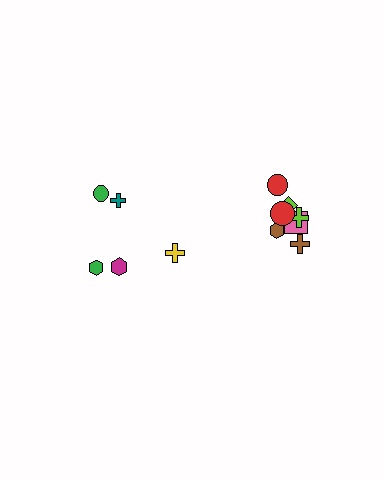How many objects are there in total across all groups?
There are 12 objects.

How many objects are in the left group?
There are 5 objects.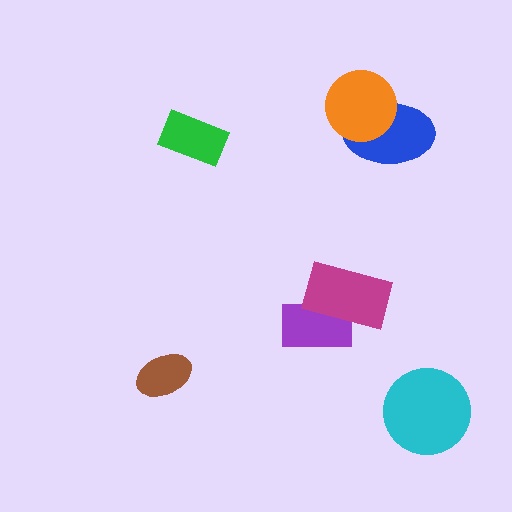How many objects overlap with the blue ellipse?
1 object overlaps with the blue ellipse.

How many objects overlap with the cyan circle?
0 objects overlap with the cyan circle.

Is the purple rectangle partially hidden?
Yes, it is partially covered by another shape.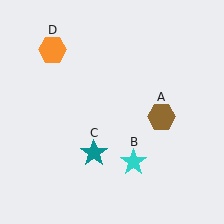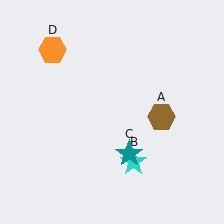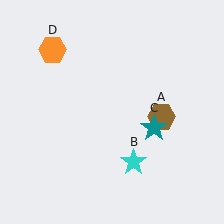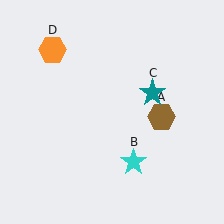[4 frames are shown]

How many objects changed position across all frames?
1 object changed position: teal star (object C).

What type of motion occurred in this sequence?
The teal star (object C) rotated counterclockwise around the center of the scene.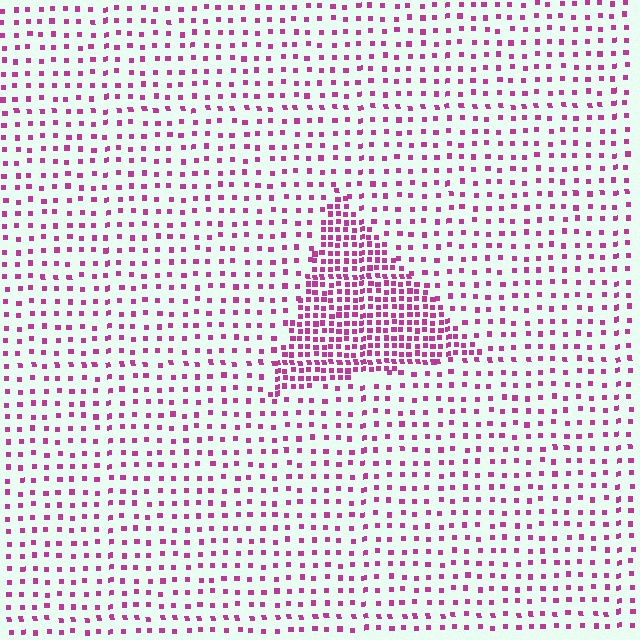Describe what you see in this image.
The image contains small magenta elements arranged at two different densities. A triangle-shaped region is visible where the elements are more densely packed than the surrounding area.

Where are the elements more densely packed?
The elements are more densely packed inside the triangle boundary.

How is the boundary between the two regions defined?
The boundary is defined by a change in element density (approximately 2.7x ratio). All elements are the same color, size, and shape.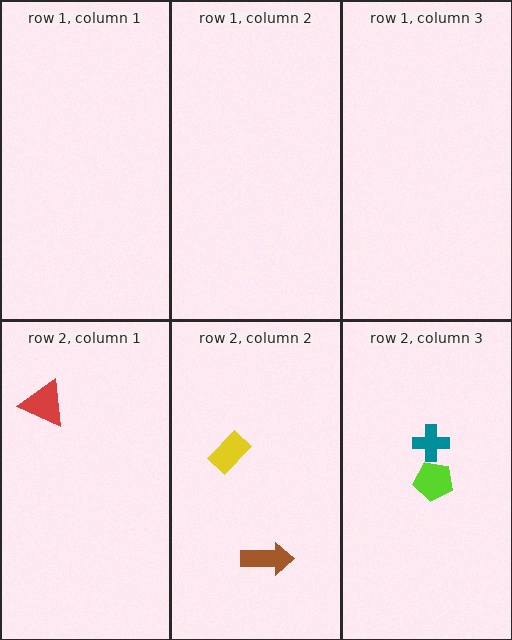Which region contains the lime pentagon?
The row 2, column 3 region.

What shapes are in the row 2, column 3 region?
The teal cross, the lime pentagon.